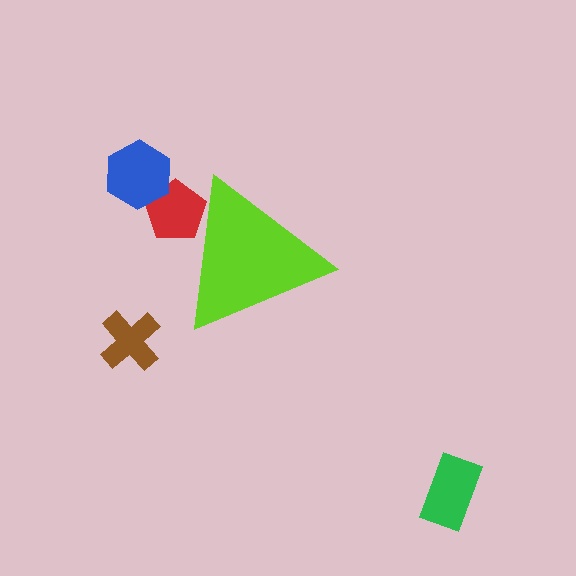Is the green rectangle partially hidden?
No, the green rectangle is fully visible.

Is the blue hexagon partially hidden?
No, the blue hexagon is fully visible.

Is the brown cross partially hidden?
No, the brown cross is fully visible.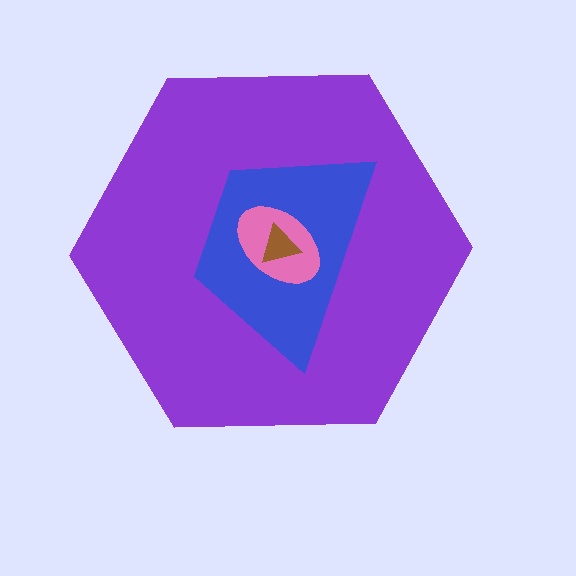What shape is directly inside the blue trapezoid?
The pink ellipse.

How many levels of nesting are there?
4.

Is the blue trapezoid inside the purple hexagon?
Yes.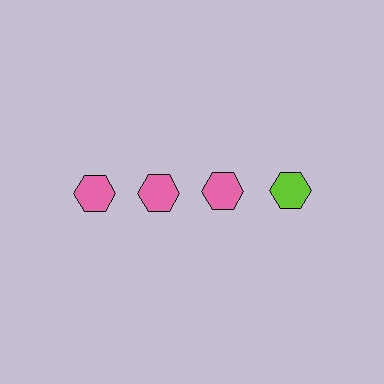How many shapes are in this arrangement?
There are 4 shapes arranged in a grid pattern.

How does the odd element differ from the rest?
It has a different color: lime instead of pink.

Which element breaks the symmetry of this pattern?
The lime hexagon in the top row, second from right column breaks the symmetry. All other shapes are pink hexagons.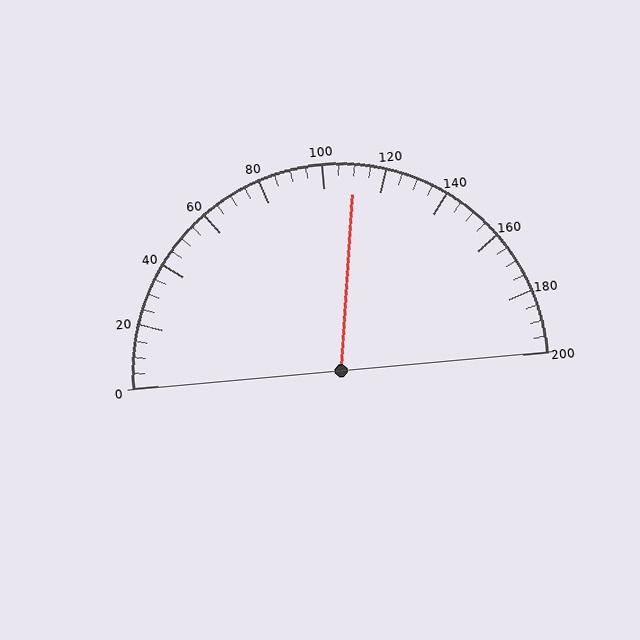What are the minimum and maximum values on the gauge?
The gauge ranges from 0 to 200.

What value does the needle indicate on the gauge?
The needle indicates approximately 110.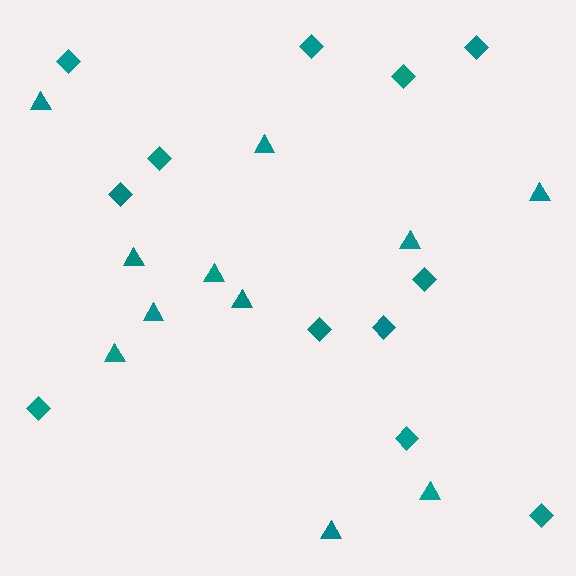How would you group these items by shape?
There are 2 groups: one group of triangles (11) and one group of diamonds (12).